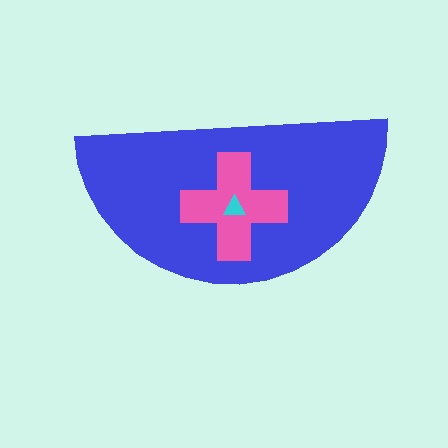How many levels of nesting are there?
3.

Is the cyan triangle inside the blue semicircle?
Yes.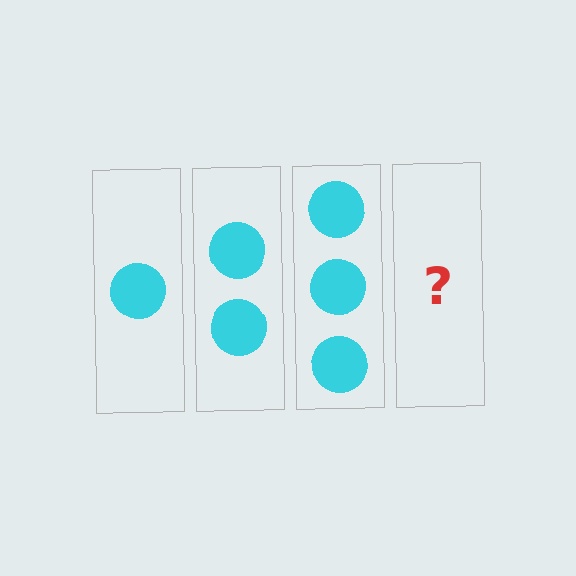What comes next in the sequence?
The next element should be 4 circles.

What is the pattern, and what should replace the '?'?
The pattern is that each step adds one more circle. The '?' should be 4 circles.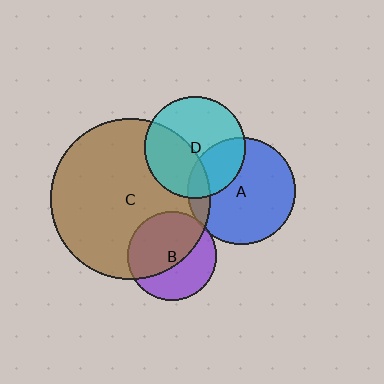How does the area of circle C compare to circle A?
Approximately 2.2 times.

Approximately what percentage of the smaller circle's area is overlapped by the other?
Approximately 5%.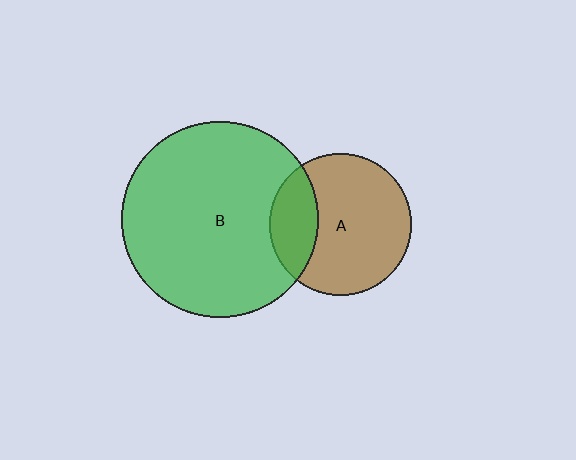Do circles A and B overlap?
Yes.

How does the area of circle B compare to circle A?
Approximately 1.9 times.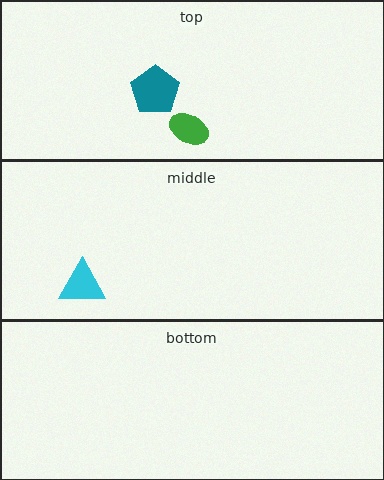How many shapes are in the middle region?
1.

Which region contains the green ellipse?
The top region.